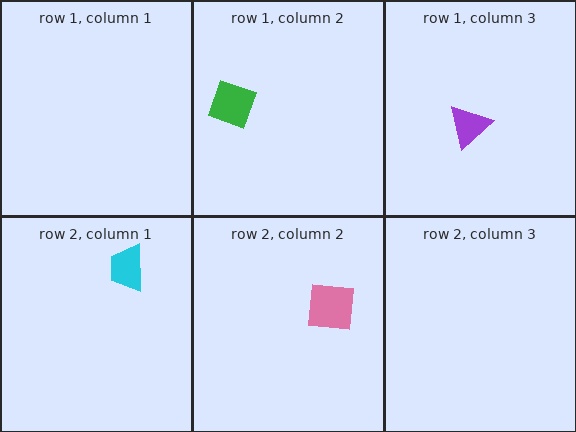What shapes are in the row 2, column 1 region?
The cyan trapezoid.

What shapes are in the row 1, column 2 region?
The green diamond.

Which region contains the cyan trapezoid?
The row 2, column 1 region.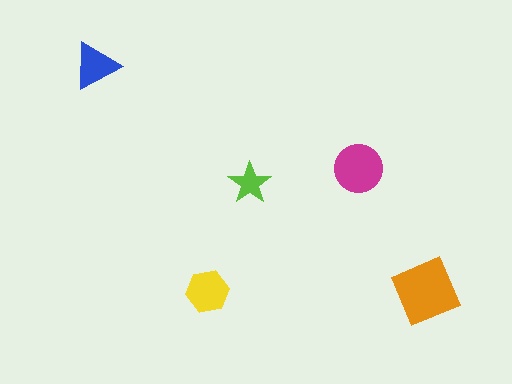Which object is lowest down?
The yellow hexagon is bottommost.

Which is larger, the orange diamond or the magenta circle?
The orange diamond.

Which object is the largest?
The orange diamond.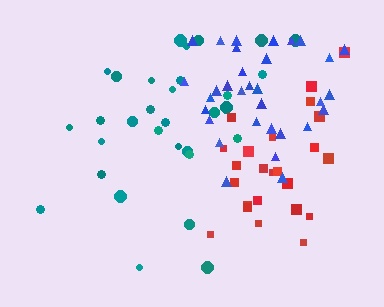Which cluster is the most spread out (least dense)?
Teal.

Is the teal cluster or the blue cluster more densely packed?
Blue.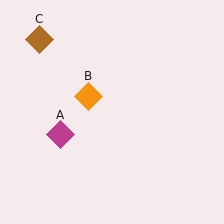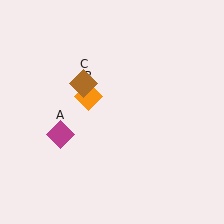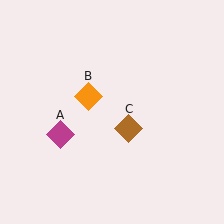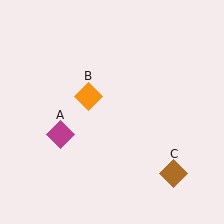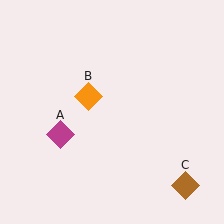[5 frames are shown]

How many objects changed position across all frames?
1 object changed position: brown diamond (object C).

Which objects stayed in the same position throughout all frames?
Magenta diamond (object A) and orange diamond (object B) remained stationary.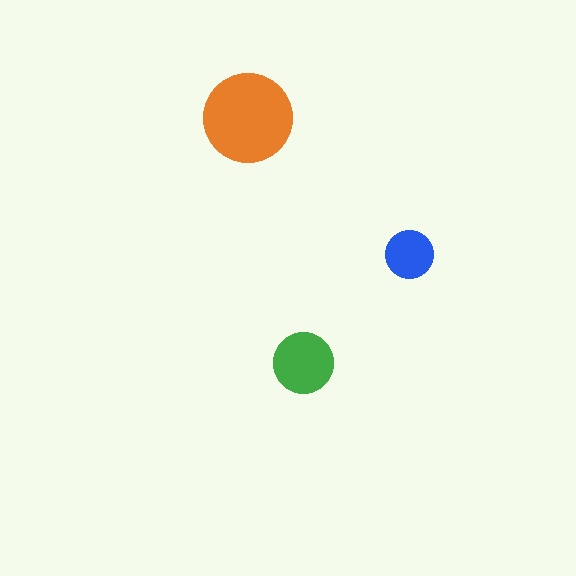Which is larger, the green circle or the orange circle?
The orange one.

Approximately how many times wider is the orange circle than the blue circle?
About 2 times wider.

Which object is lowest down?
The green circle is bottommost.